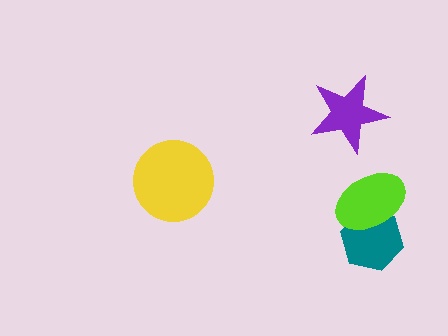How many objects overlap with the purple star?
0 objects overlap with the purple star.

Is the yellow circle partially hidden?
No, no other shape covers it.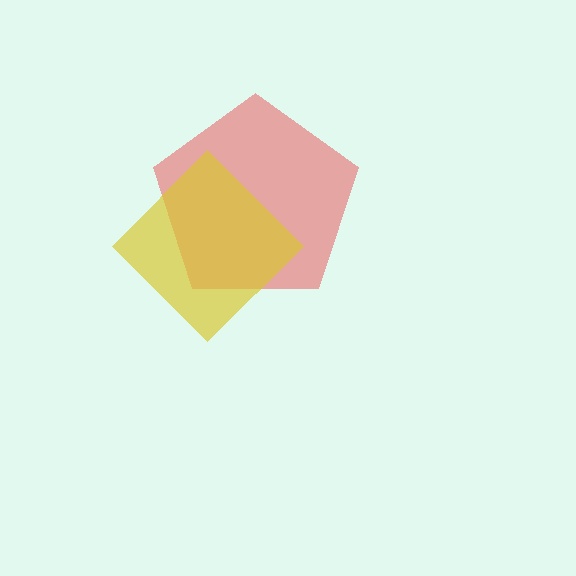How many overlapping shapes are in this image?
There are 2 overlapping shapes in the image.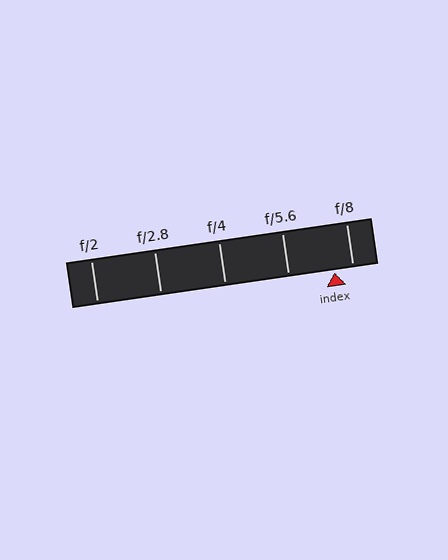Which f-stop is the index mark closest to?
The index mark is closest to f/8.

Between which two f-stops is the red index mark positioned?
The index mark is between f/5.6 and f/8.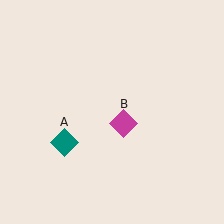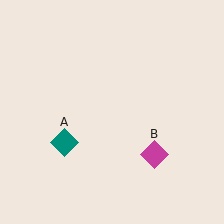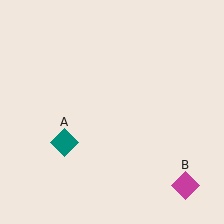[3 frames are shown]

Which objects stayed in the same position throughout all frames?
Teal diamond (object A) remained stationary.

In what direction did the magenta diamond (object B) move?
The magenta diamond (object B) moved down and to the right.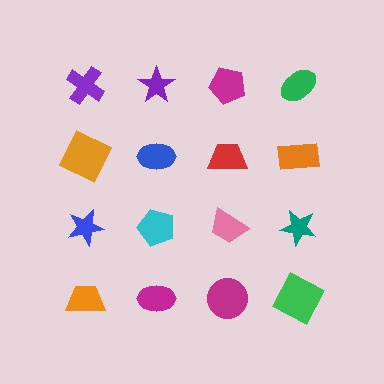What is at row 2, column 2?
A blue ellipse.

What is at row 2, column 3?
A red trapezoid.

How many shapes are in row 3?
4 shapes.